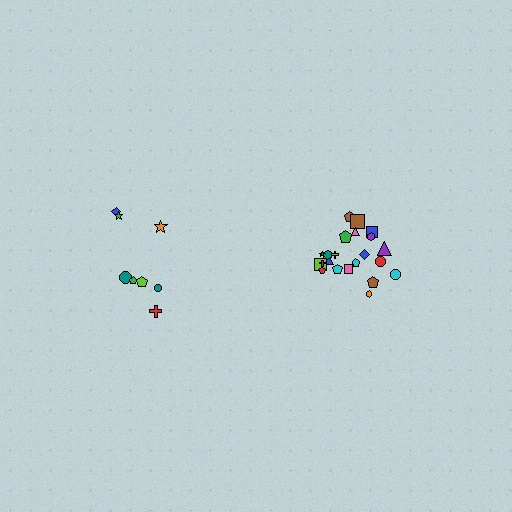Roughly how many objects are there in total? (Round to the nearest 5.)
Roughly 30 objects in total.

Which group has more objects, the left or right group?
The right group.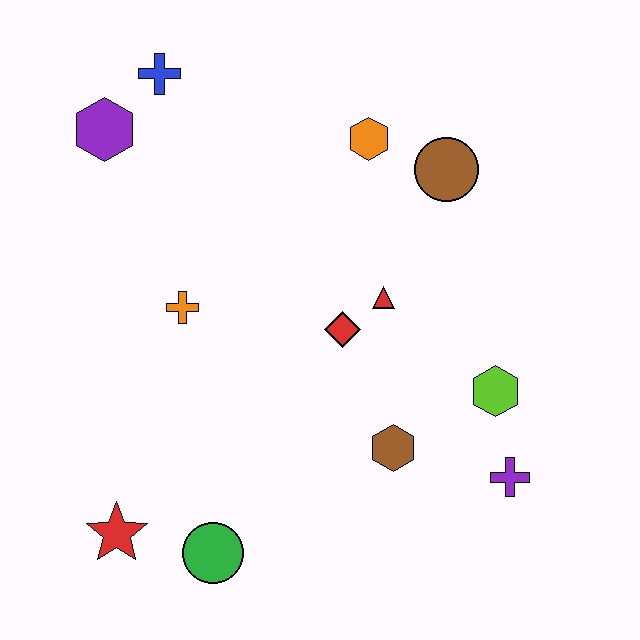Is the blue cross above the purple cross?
Yes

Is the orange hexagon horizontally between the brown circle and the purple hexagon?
Yes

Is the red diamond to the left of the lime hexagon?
Yes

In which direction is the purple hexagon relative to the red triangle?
The purple hexagon is to the left of the red triangle.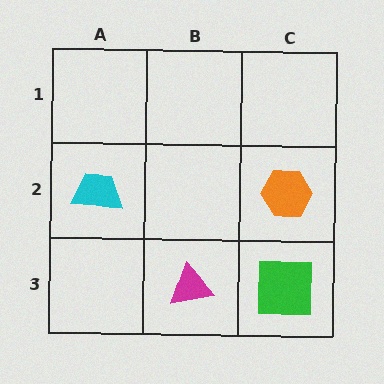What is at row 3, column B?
A magenta triangle.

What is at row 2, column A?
A cyan trapezoid.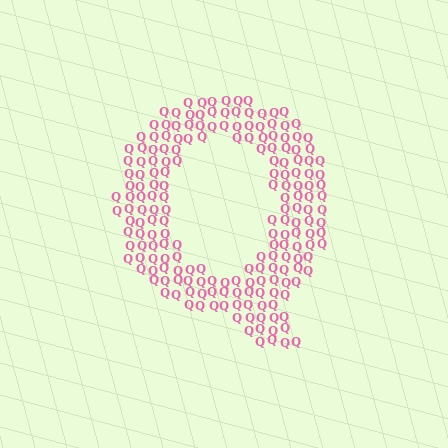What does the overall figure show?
The overall figure shows the letter Q.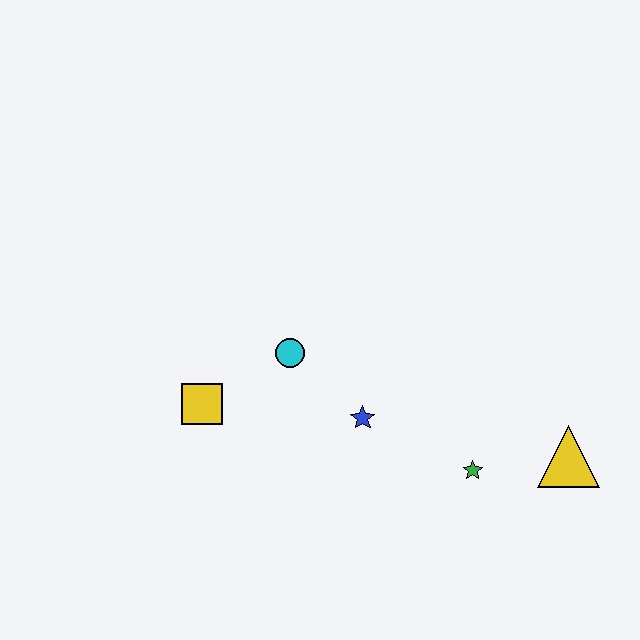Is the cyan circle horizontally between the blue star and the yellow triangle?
No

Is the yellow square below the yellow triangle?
No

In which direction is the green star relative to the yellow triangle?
The green star is to the left of the yellow triangle.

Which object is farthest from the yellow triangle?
The yellow square is farthest from the yellow triangle.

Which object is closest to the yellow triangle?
The green star is closest to the yellow triangle.